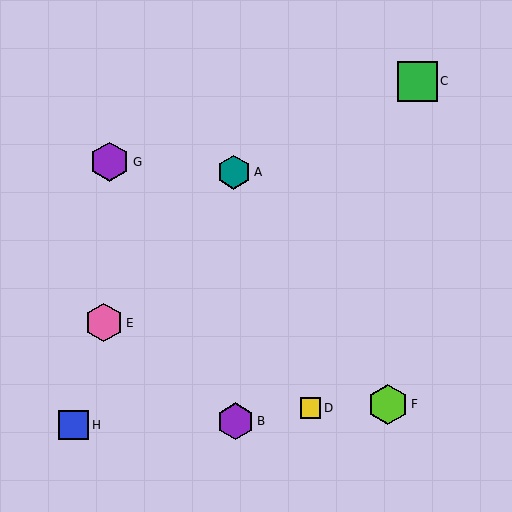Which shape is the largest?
The green square (labeled C) is the largest.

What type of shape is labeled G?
Shape G is a purple hexagon.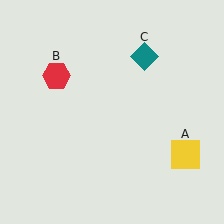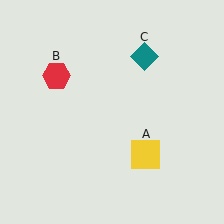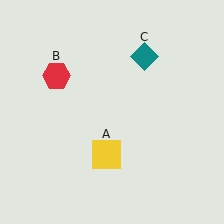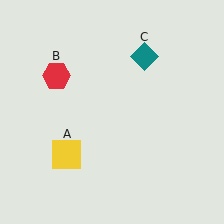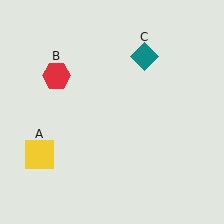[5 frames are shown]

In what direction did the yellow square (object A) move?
The yellow square (object A) moved left.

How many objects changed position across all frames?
1 object changed position: yellow square (object A).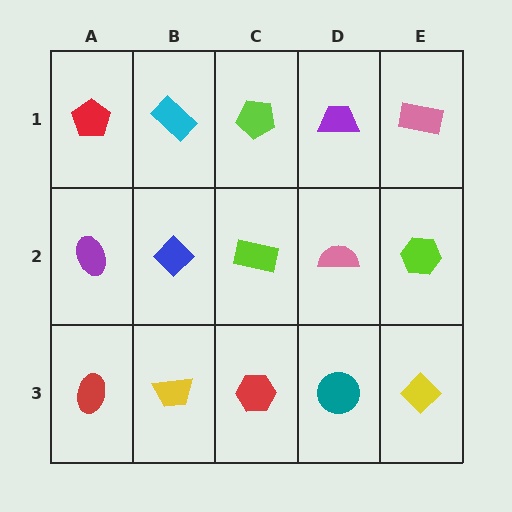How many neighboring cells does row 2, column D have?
4.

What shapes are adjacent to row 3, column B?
A blue diamond (row 2, column B), a red ellipse (row 3, column A), a red hexagon (row 3, column C).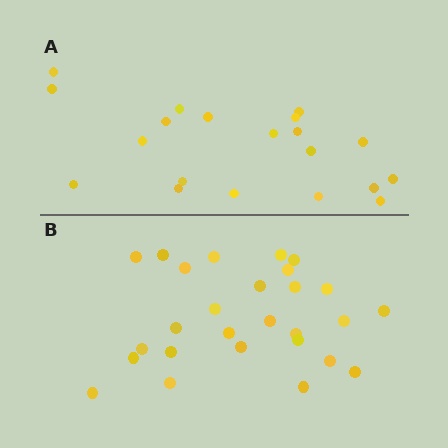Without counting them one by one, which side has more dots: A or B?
Region B (the bottom region) has more dots.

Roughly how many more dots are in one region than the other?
Region B has roughly 8 or so more dots than region A.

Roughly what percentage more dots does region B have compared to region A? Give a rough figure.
About 35% more.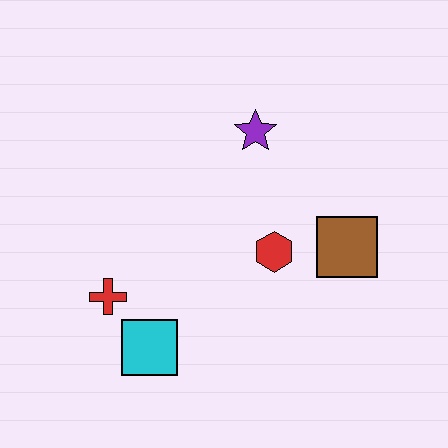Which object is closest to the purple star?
The red hexagon is closest to the purple star.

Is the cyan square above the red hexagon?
No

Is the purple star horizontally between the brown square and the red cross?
Yes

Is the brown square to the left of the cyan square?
No